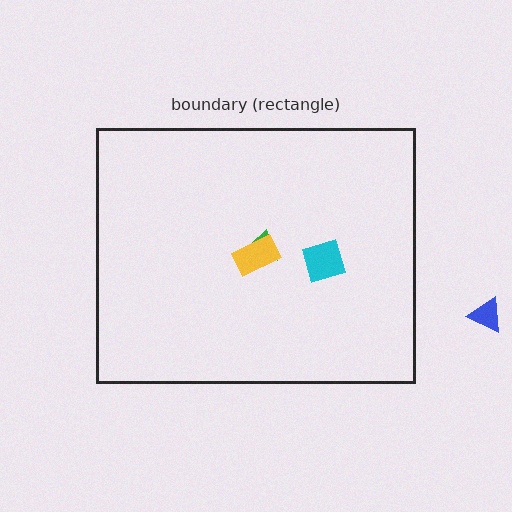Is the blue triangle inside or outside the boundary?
Outside.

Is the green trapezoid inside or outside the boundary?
Inside.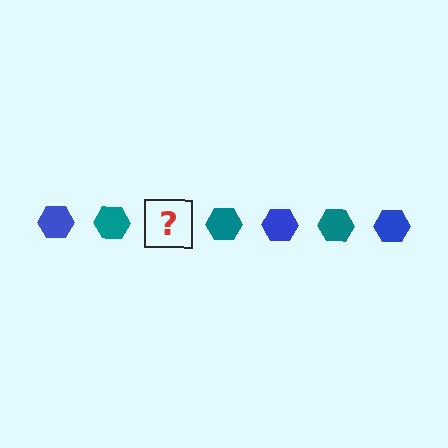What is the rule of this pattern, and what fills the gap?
The rule is that the pattern cycles through blue, teal hexagons. The gap should be filled with a blue hexagon.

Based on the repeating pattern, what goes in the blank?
The blank should be a blue hexagon.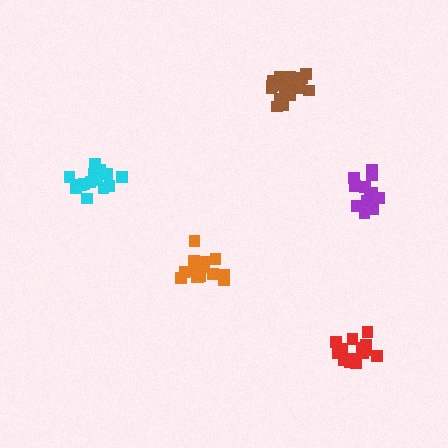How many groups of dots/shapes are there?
There are 5 groups.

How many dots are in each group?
Group 1: 15 dots, Group 2: 15 dots, Group 3: 14 dots, Group 4: 15 dots, Group 5: 17 dots (76 total).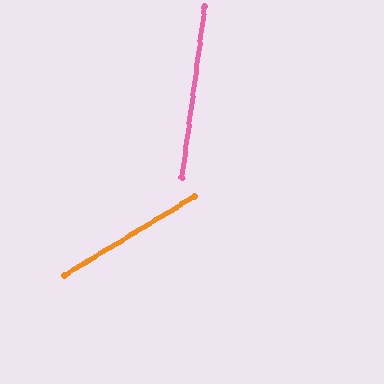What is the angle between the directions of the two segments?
Approximately 51 degrees.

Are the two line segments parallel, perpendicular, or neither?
Neither parallel nor perpendicular — they differ by about 51°.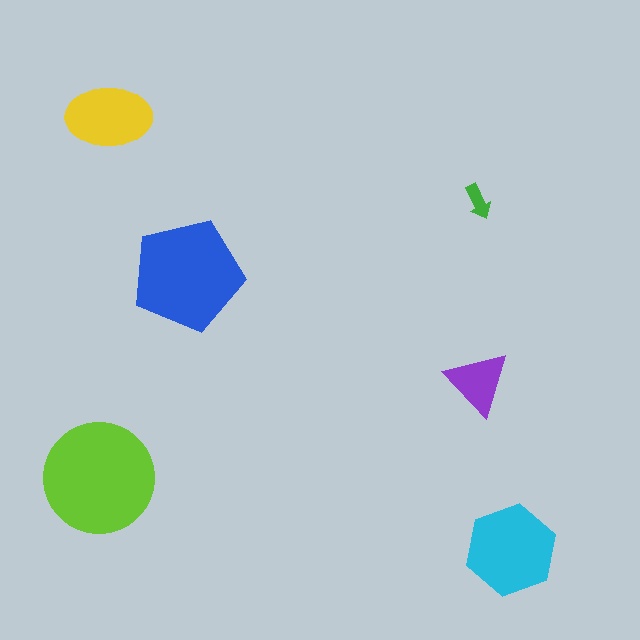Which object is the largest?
The lime circle.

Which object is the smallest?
The green arrow.